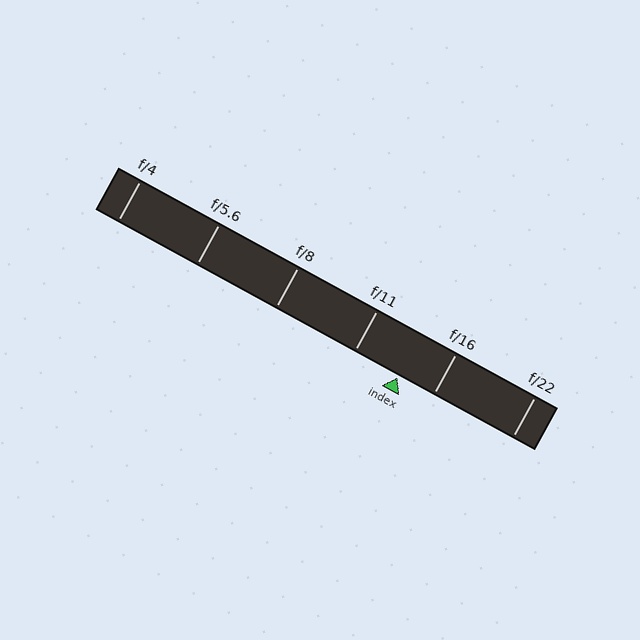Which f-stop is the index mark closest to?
The index mark is closest to f/16.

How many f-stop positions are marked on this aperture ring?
There are 6 f-stop positions marked.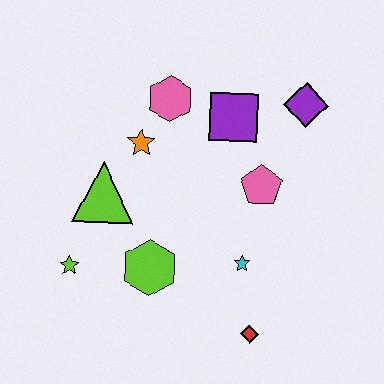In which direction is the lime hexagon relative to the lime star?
The lime hexagon is to the right of the lime star.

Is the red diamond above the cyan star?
No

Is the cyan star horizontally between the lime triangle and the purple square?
No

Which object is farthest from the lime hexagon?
The purple diamond is farthest from the lime hexagon.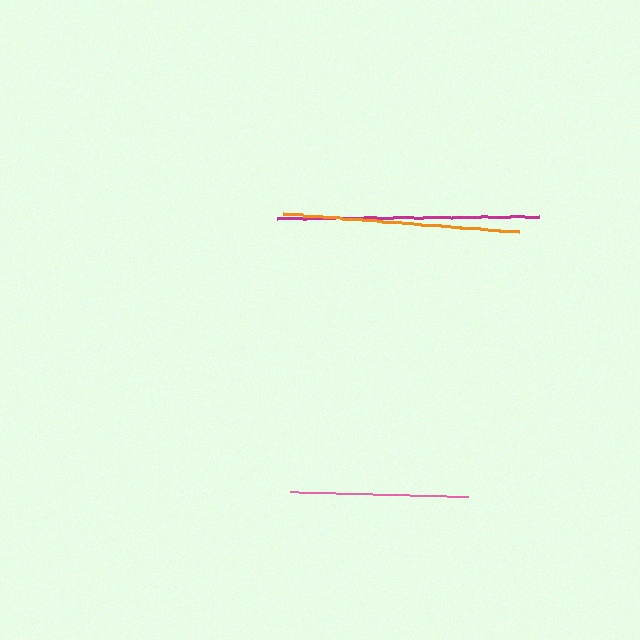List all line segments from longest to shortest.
From longest to shortest: magenta, orange, pink.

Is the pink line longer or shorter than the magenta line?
The magenta line is longer than the pink line.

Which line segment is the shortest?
The pink line is the shortest at approximately 179 pixels.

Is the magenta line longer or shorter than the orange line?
The magenta line is longer than the orange line.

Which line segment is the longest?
The magenta line is the longest at approximately 262 pixels.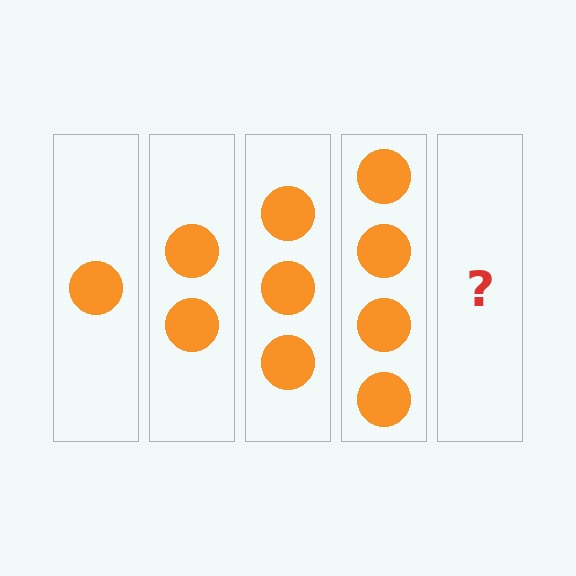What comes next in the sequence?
The next element should be 5 circles.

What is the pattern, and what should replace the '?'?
The pattern is that each step adds one more circle. The '?' should be 5 circles.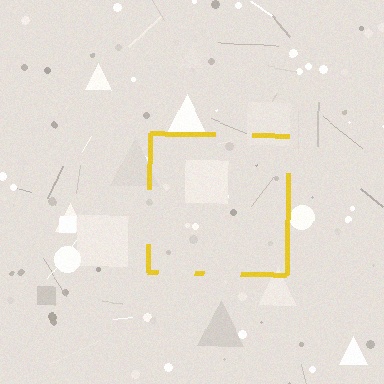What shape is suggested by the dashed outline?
The dashed outline suggests a square.